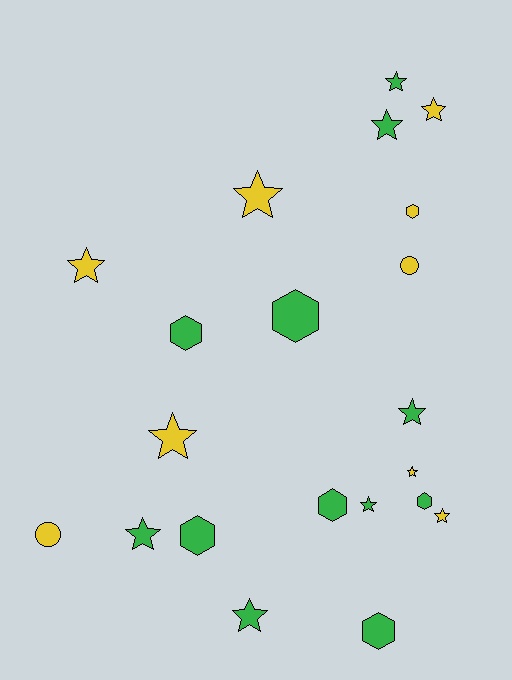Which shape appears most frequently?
Star, with 12 objects.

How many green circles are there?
There are no green circles.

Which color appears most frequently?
Green, with 12 objects.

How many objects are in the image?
There are 21 objects.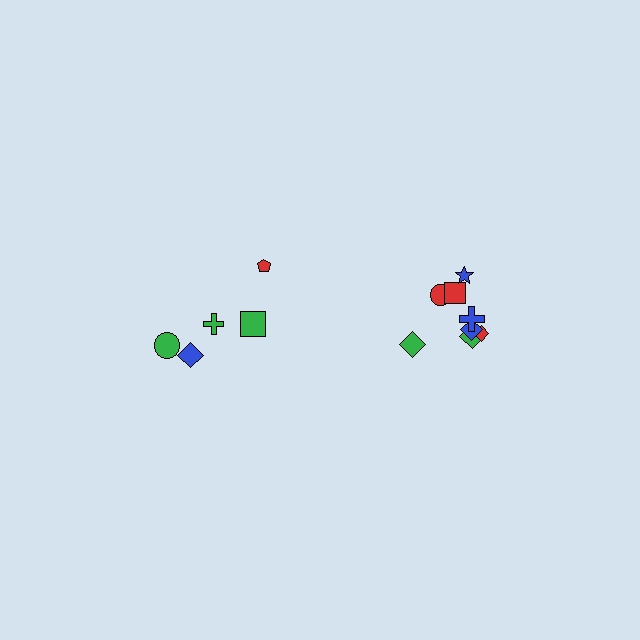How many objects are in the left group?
There are 5 objects.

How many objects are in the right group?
There are 8 objects.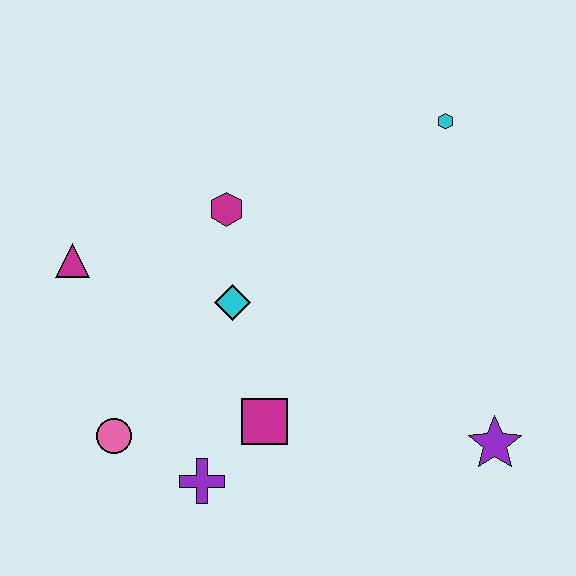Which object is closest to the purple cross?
The magenta square is closest to the purple cross.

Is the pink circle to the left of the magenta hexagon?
Yes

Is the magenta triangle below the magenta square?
No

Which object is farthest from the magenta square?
The cyan hexagon is farthest from the magenta square.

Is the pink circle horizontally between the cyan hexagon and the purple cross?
No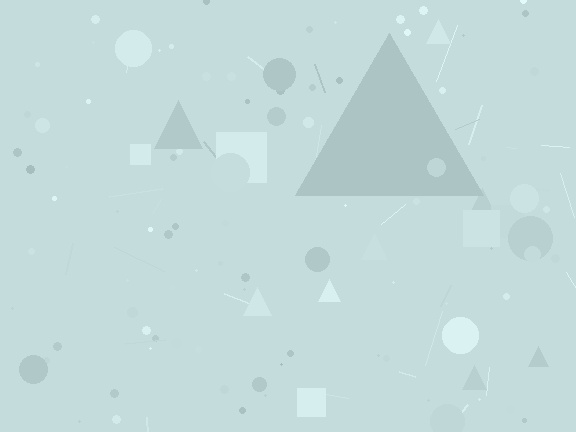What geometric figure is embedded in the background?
A triangle is embedded in the background.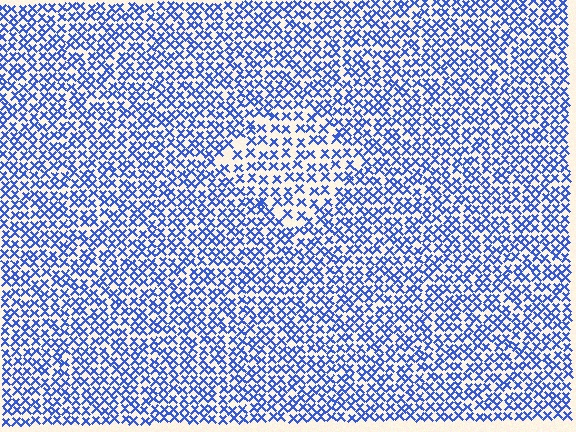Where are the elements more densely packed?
The elements are more densely packed outside the diamond boundary.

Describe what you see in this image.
The image contains small blue elements arranged at two different densities. A diamond-shaped region is visible where the elements are less densely packed than the surrounding area.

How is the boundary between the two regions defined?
The boundary is defined by a change in element density (approximately 1.6x ratio). All elements are the same color, size, and shape.